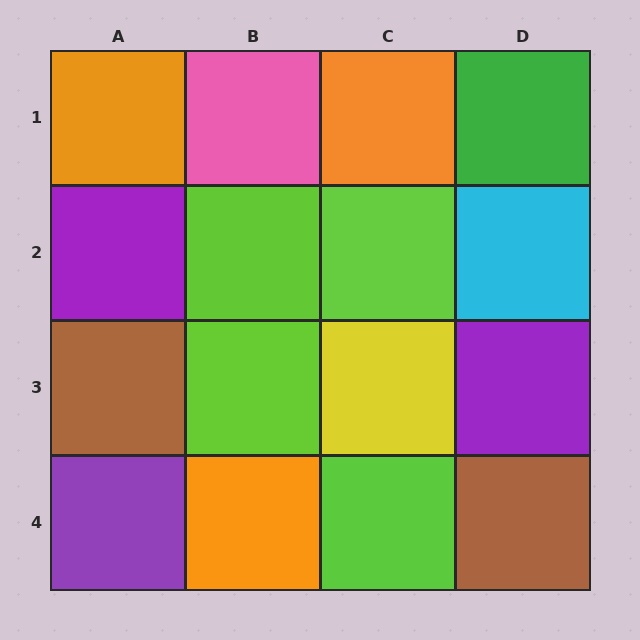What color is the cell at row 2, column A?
Purple.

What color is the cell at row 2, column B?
Lime.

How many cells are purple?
3 cells are purple.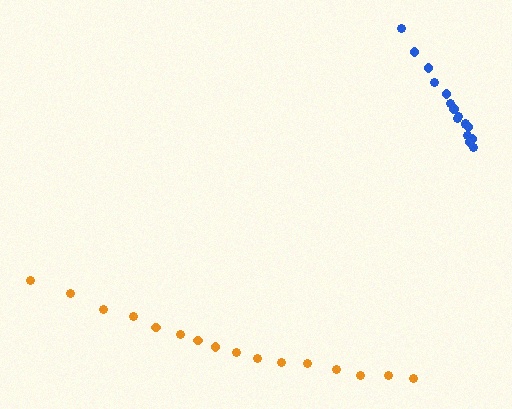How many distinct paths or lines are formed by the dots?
There are 2 distinct paths.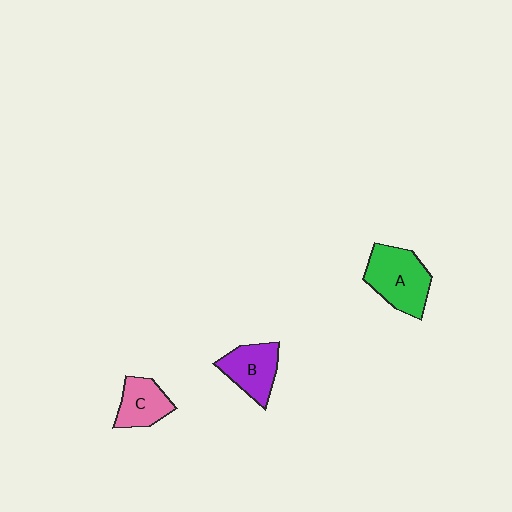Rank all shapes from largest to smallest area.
From largest to smallest: A (green), B (purple), C (pink).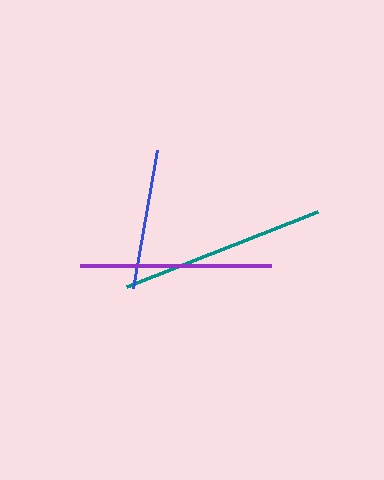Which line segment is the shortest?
The blue line is the shortest at approximately 140 pixels.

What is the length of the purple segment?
The purple segment is approximately 191 pixels long.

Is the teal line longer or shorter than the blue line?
The teal line is longer than the blue line.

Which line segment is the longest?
The teal line is the longest at approximately 206 pixels.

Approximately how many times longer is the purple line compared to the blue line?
The purple line is approximately 1.4 times the length of the blue line.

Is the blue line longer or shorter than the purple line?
The purple line is longer than the blue line.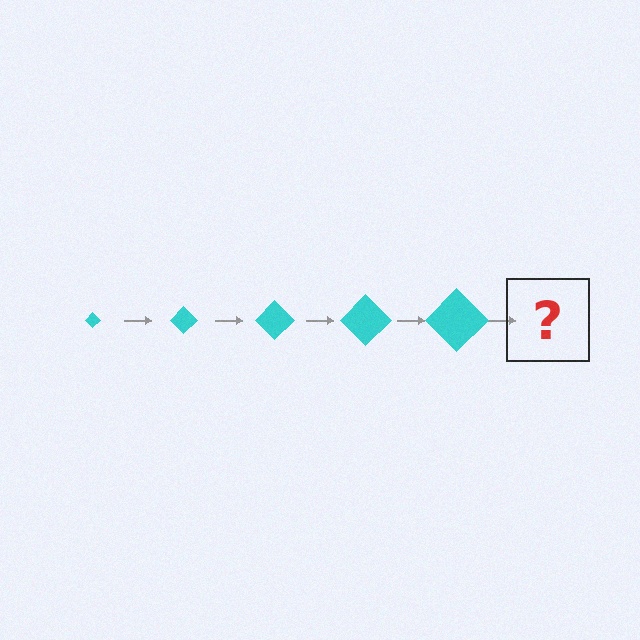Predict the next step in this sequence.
The next step is a cyan diamond, larger than the previous one.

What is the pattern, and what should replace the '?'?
The pattern is that the diamond gets progressively larger each step. The '?' should be a cyan diamond, larger than the previous one.